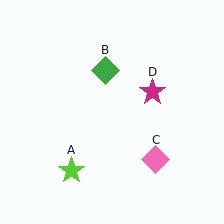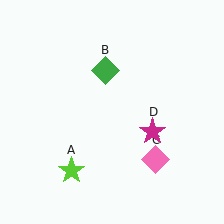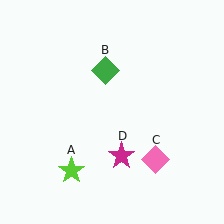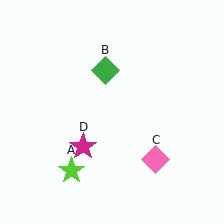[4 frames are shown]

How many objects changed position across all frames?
1 object changed position: magenta star (object D).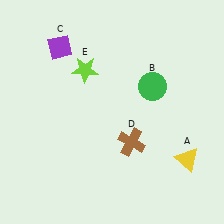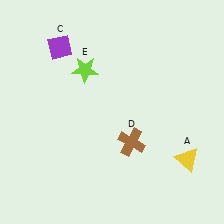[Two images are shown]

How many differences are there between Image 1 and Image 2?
There is 1 difference between the two images.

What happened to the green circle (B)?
The green circle (B) was removed in Image 2. It was in the top-right area of Image 1.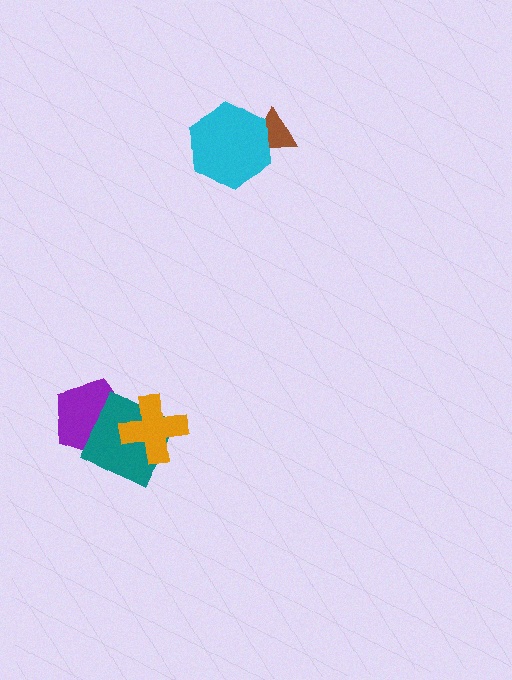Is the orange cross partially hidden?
No, no other shape covers it.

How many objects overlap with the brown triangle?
1 object overlaps with the brown triangle.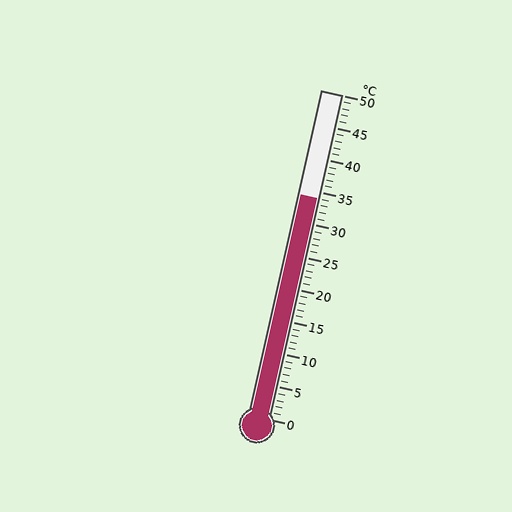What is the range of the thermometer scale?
The thermometer scale ranges from 0°C to 50°C.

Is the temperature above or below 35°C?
The temperature is below 35°C.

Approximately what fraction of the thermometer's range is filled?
The thermometer is filled to approximately 70% of its range.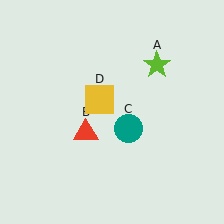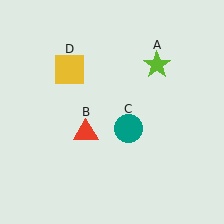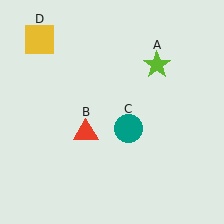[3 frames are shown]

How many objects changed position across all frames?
1 object changed position: yellow square (object D).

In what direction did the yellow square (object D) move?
The yellow square (object D) moved up and to the left.